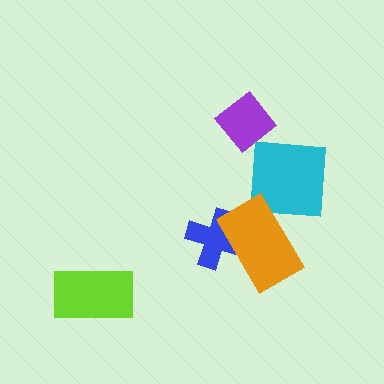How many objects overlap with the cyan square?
2 objects overlap with the cyan square.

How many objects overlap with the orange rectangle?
2 objects overlap with the orange rectangle.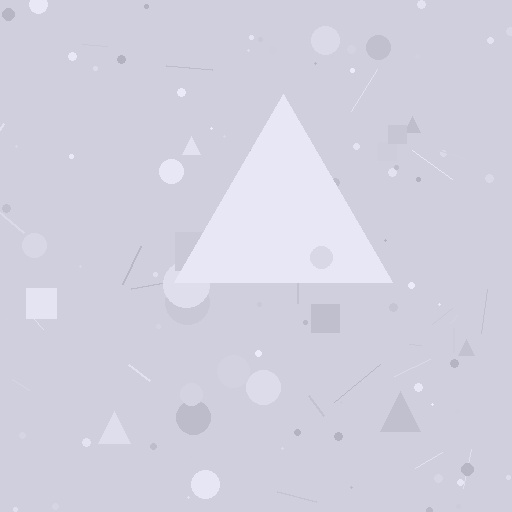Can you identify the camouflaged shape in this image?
The camouflaged shape is a triangle.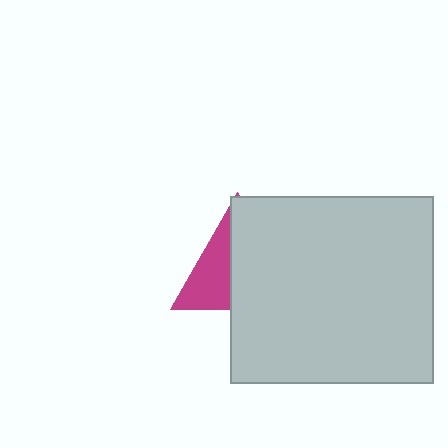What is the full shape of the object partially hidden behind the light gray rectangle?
The partially hidden object is a magenta triangle.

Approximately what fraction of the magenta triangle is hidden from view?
Roughly 61% of the magenta triangle is hidden behind the light gray rectangle.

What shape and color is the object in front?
The object in front is a light gray rectangle.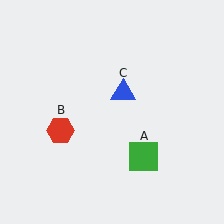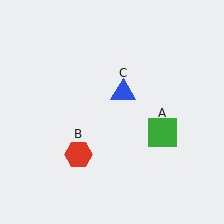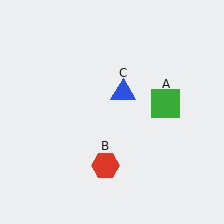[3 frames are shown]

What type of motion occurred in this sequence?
The green square (object A), red hexagon (object B) rotated counterclockwise around the center of the scene.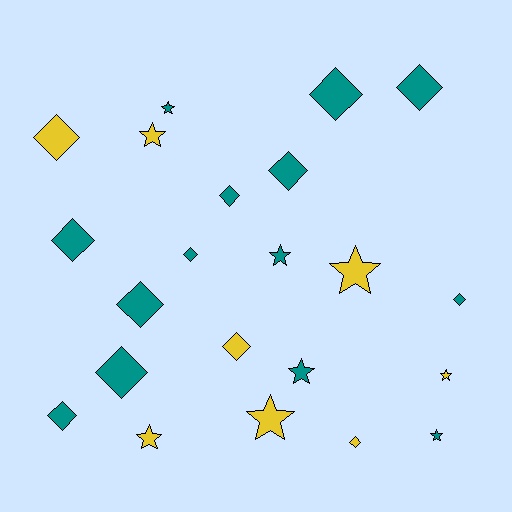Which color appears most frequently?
Teal, with 14 objects.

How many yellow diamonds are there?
There are 3 yellow diamonds.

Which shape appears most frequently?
Diamond, with 13 objects.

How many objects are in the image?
There are 22 objects.